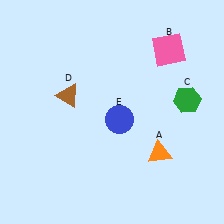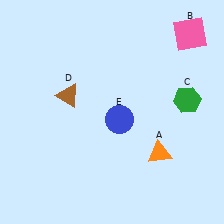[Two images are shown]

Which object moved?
The pink square (B) moved right.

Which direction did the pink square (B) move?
The pink square (B) moved right.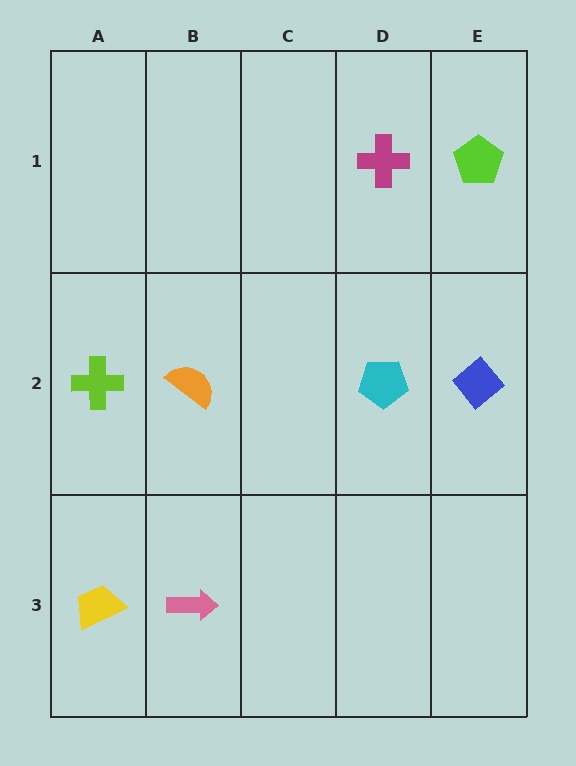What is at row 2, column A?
A lime cross.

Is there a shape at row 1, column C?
No, that cell is empty.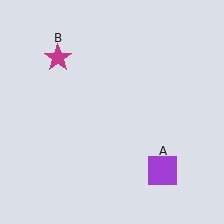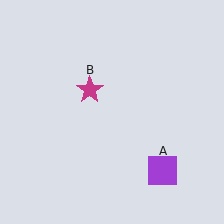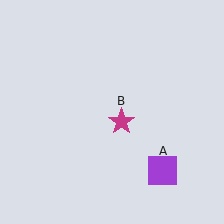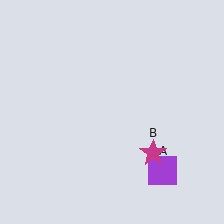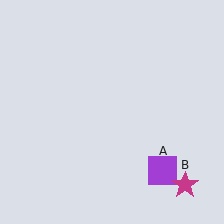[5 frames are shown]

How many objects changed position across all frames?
1 object changed position: magenta star (object B).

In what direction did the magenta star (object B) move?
The magenta star (object B) moved down and to the right.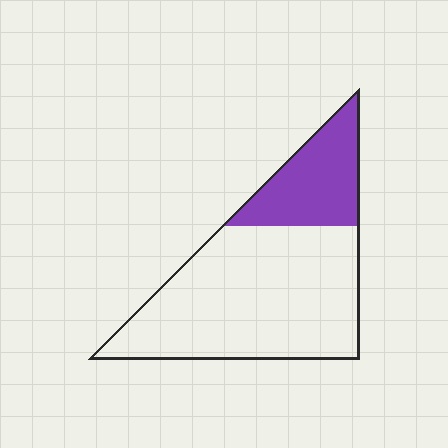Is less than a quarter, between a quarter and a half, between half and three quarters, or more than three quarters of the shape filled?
Between a quarter and a half.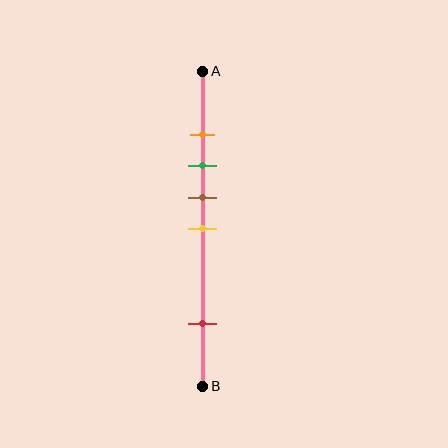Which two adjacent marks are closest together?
The orange and green marks are the closest adjacent pair.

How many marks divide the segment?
There are 5 marks dividing the segment.